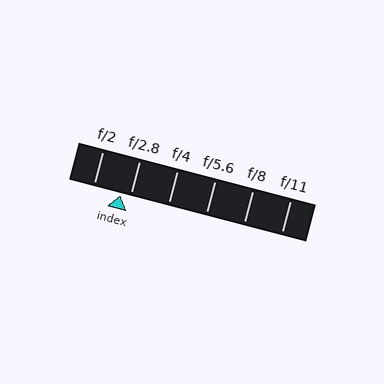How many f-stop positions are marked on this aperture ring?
There are 6 f-stop positions marked.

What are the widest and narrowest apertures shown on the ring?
The widest aperture shown is f/2 and the narrowest is f/11.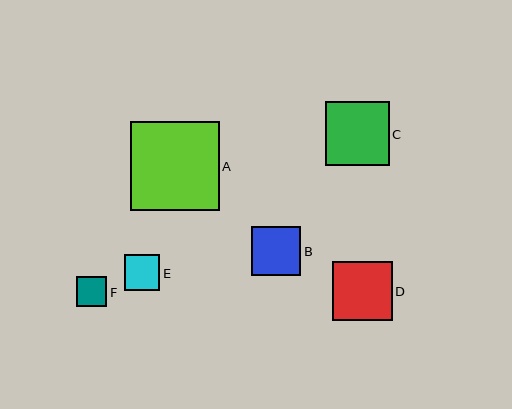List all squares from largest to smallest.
From largest to smallest: A, C, D, B, E, F.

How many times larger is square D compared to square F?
Square D is approximately 2.0 times the size of square F.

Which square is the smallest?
Square F is the smallest with a size of approximately 30 pixels.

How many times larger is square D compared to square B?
Square D is approximately 1.2 times the size of square B.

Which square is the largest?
Square A is the largest with a size of approximately 89 pixels.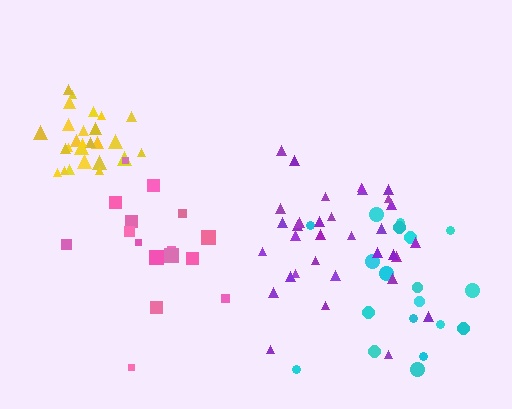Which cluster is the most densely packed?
Yellow.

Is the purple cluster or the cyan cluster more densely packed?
Purple.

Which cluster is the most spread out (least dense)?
Cyan.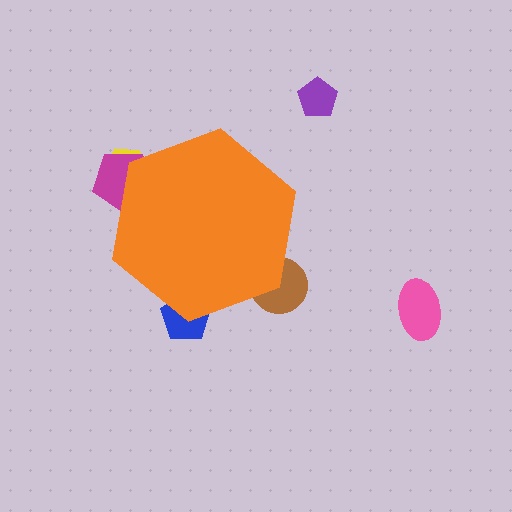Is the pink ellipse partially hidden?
No, the pink ellipse is fully visible.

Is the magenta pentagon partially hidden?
Yes, the magenta pentagon is partially hidden behind the orange hexagon.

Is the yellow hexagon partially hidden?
Yes, the yellow hexagon is partially hidden behind the orange hexagon.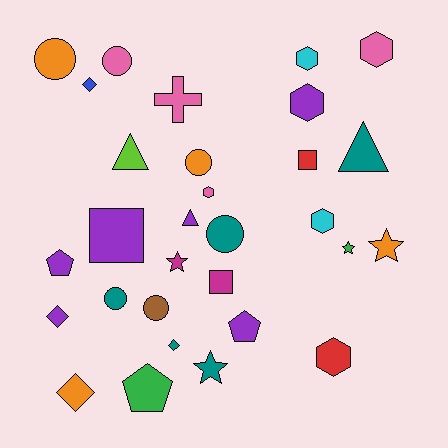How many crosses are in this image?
There is 1 cross.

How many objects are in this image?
There are 30 objects.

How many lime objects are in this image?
There is 1 lime object.